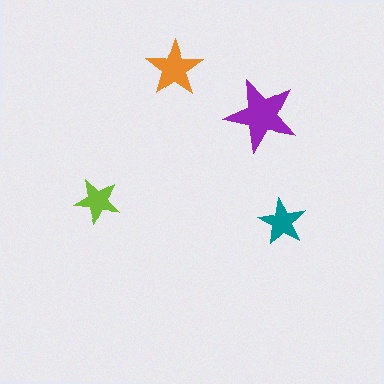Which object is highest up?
The orange star is topmost.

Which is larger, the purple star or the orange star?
The purple one.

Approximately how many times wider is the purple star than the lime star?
About 1.5 times wider.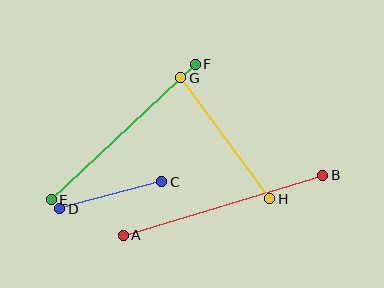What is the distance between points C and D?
The distance is approximately 106 pixels.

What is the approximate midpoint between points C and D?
The midpoint is at approximately (111, 195) pixels.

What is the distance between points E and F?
The distance is approximately 198 pixels.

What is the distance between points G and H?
The distance is approximately 150 pixels.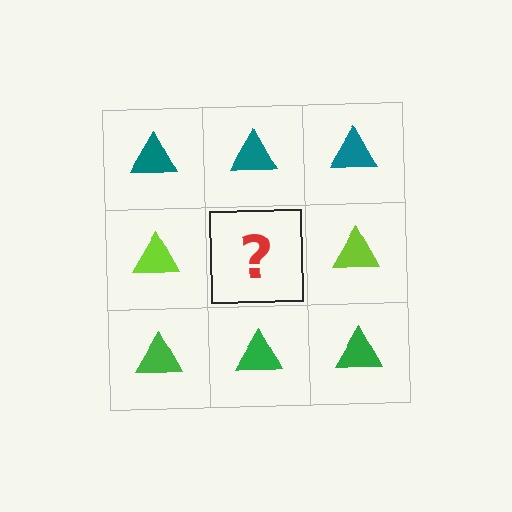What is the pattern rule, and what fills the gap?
The rule is that each row has a consistent color. The gap should be filled with a lime triangle.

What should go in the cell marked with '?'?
The missing cell should contain a lime triangle.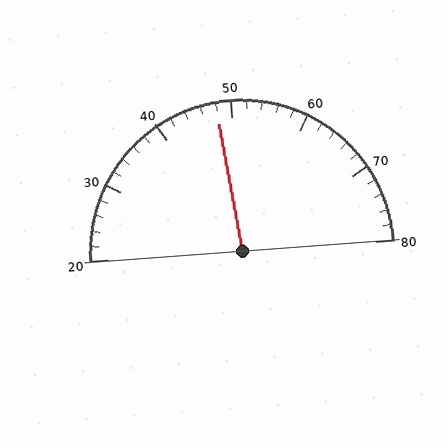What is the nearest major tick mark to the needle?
The nearest major tick mark is 50.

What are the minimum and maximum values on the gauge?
The gauge ranges from 20 to 80.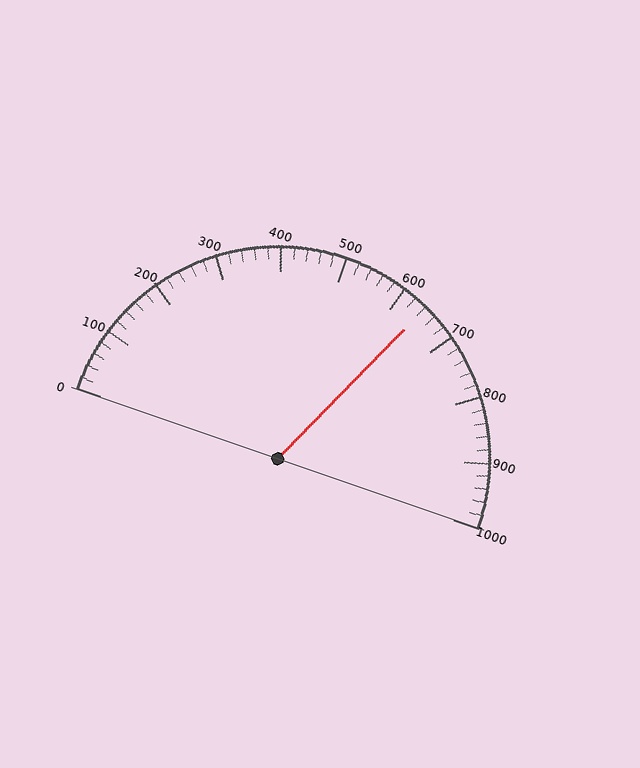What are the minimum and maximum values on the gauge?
The gauge ranges from 0 to 1000.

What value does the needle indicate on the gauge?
The needle indicates approximately 640.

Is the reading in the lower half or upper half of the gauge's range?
The reading is in the upper half of the range (0 to 1000).